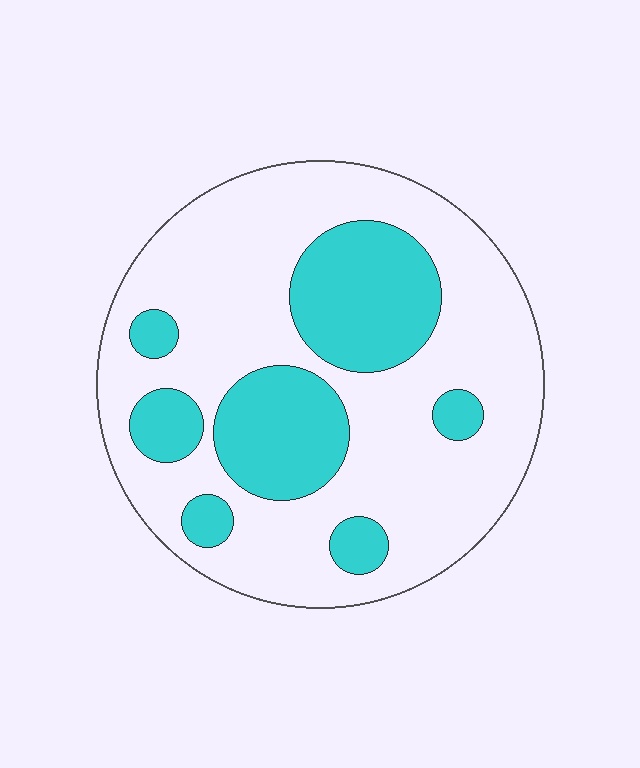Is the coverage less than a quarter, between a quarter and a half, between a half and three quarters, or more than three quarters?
Between a quarter and a half.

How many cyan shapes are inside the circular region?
7.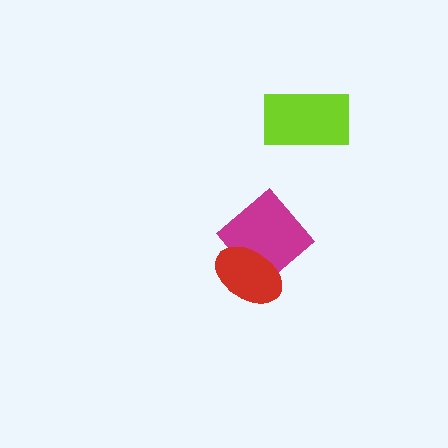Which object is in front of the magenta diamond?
The red ellipse is in front of the magenta diamond.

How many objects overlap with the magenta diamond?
1 object overlaps with the magenta diamond.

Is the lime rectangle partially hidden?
No, no other shape covers it.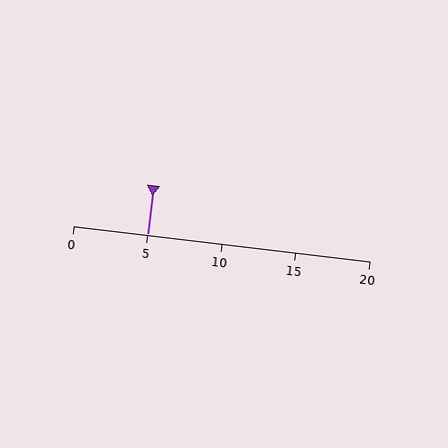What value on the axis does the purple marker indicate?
The marker indicates approximately 5.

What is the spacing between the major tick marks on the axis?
The major ticks are spaced 5 apart.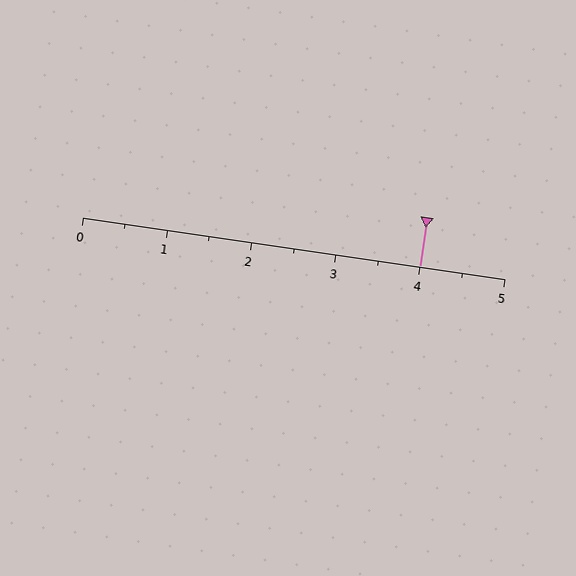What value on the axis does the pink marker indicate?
The marker indicates approximately 4.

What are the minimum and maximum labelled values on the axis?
The axis runs from 0 to 5.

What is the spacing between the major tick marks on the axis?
The major ticks are spaced 1 apart.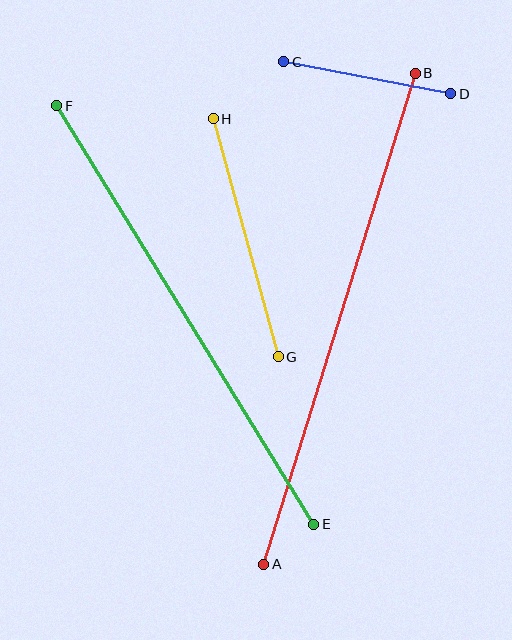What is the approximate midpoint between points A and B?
The midpoint is at approximately (339, 319) pixels.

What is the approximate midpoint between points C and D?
The midpoint is at approximately (367, 78) pixels.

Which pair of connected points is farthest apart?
Points A and B are farthest apart.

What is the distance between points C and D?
The distance is approximately 170 pixels.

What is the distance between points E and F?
The distance is approximately 491 pixels.